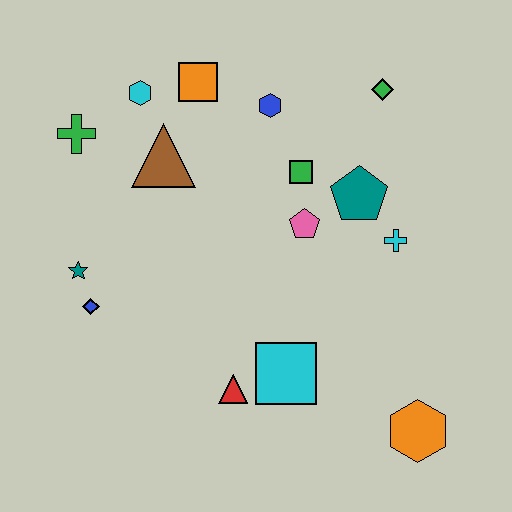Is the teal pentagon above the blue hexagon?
No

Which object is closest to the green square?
The pink pentagon is closest to the green square.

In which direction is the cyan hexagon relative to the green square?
The cyan hexagon is to the left of the green square.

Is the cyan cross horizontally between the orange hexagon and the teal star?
Yes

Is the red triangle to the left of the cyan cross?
Yes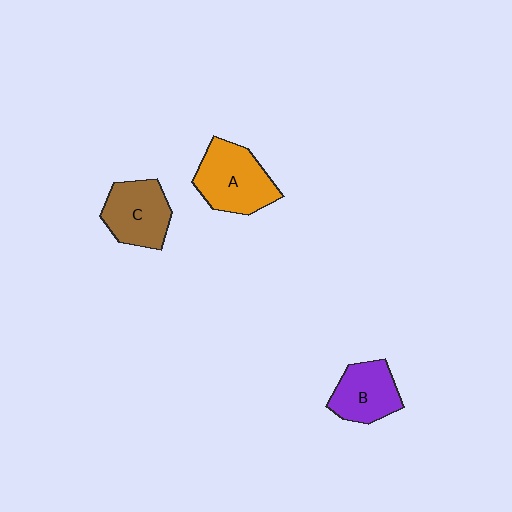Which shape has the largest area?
Shape A (orange).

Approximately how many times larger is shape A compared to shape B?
Approximately 1.3 times.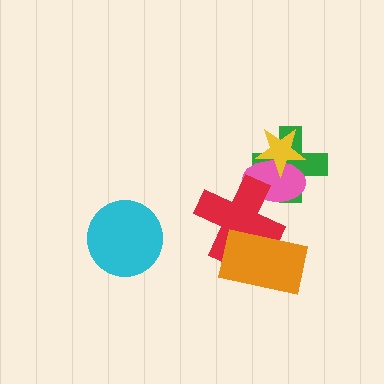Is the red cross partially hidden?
Yes, it is partially covered by another shape.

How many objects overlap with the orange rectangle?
1 object overlaps with the orange rectangle.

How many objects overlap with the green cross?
2 objects overlap with the green cross.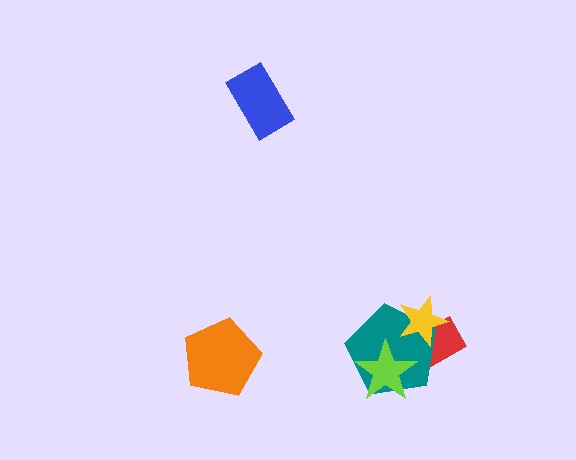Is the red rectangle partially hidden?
Yes, it is partially covered by another shape.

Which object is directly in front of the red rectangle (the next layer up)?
The teal pentagon is directly in front of the red rectangle.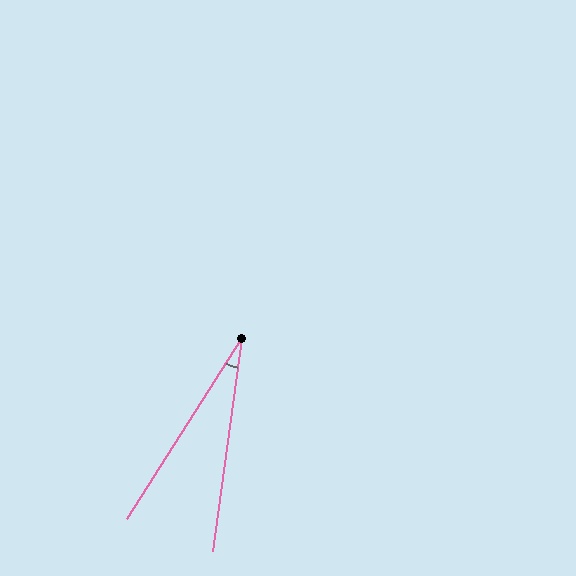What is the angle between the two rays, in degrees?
Approximately 25 degrees.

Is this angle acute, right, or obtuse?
It is acute.